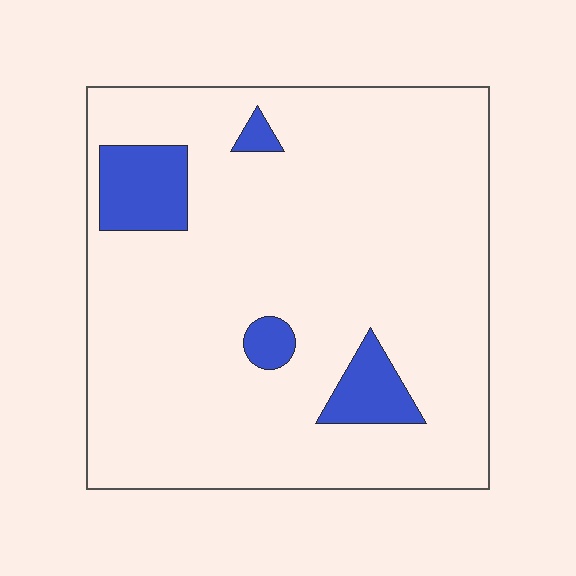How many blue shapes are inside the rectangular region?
4.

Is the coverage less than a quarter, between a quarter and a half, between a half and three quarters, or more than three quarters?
Less than a quarter.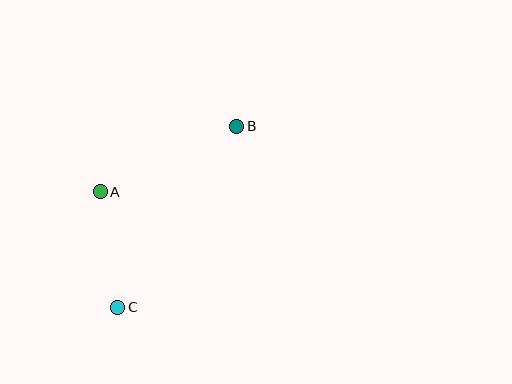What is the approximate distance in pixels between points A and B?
The distance between A and B is approximately 151 pixels.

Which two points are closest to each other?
Points A and C are closest to each other.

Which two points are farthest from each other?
Points B and C are farthest from each other.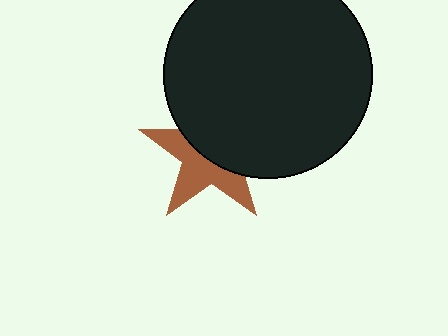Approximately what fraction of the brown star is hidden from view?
Roughly 51% of the brown star is hidden behind the black circle.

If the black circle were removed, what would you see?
You would see the complete brown star.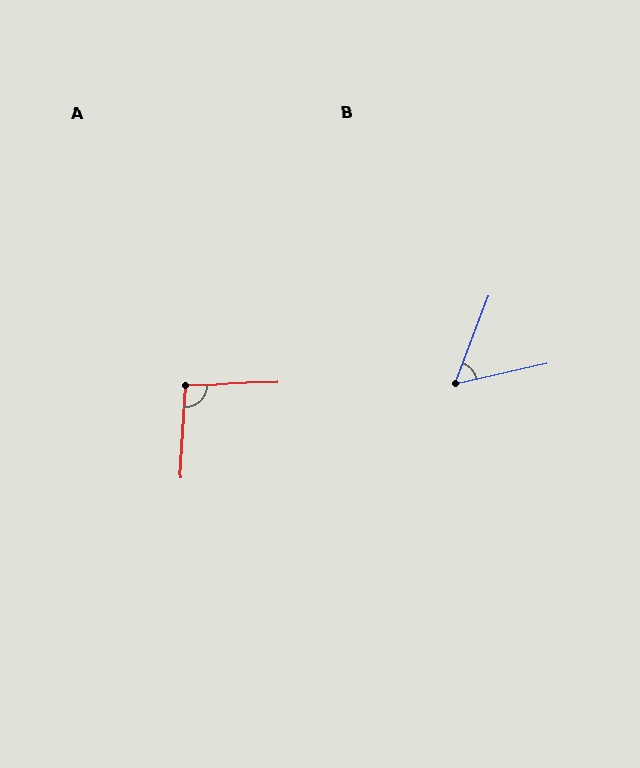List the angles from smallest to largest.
B (56°), A (95°).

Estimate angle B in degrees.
Approximately 56 degrees.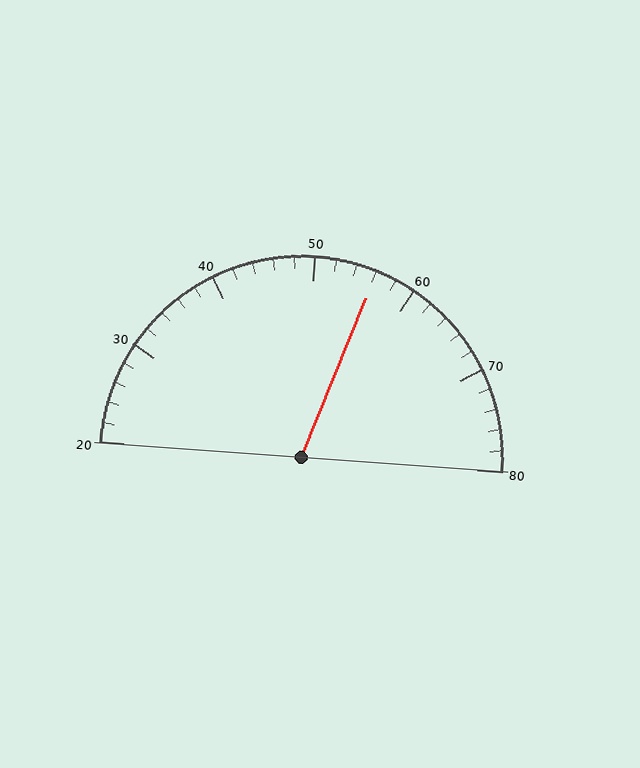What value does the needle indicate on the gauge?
The needle indicates approximately 56.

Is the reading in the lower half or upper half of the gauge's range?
The reading is in the upper half of the range (20 to 80).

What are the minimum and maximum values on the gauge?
The gauge ranges from 20 to 80.